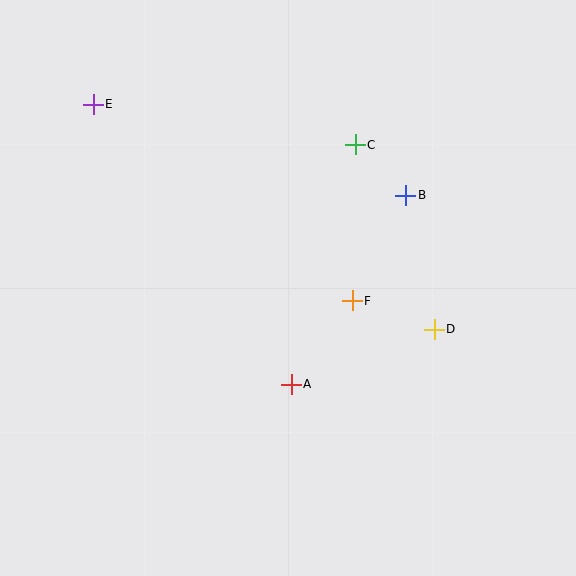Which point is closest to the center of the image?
Point F at (352, 301) is closest to the center.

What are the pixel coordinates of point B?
Point B is at (406, 195).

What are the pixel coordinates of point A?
Point A is at (291, 384).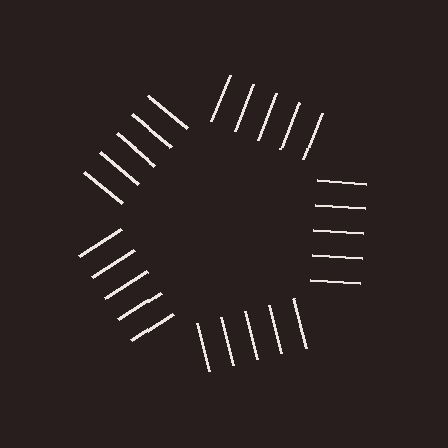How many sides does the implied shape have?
5 sides — the line-ends trace a pentagon.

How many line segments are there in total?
25 — 5 along each of the 5 edges.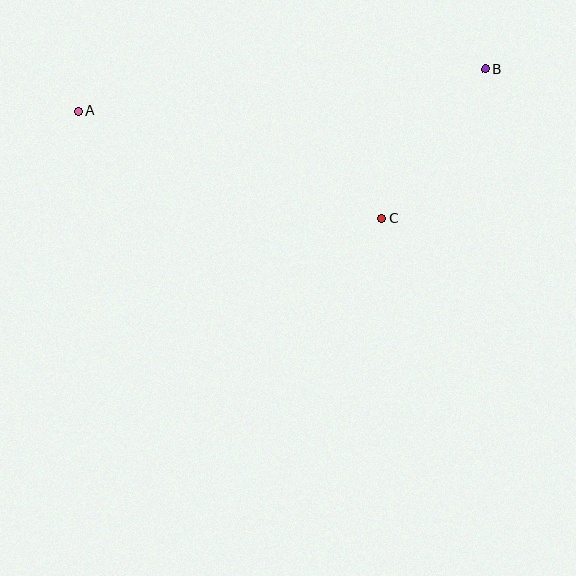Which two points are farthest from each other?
Points A and B are farthest from each other.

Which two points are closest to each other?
Points B and C are closest to each other.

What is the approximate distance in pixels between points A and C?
The distance between A and C is approximately 322 pixels.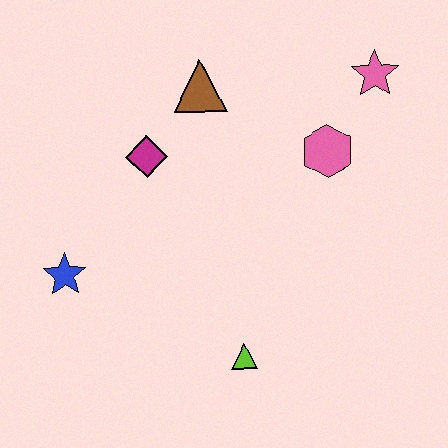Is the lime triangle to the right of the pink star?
No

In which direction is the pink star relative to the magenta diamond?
The pink star is to the right of the magenta diamond.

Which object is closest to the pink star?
The pink hexagon is closest to the pink star.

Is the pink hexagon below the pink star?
Yes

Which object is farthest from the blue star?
The pink star is farthest from the blue star.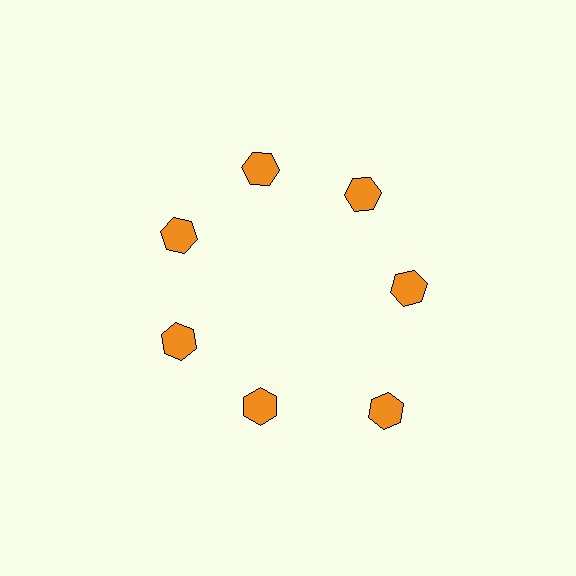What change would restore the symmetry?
The symmetry would be restored by moving it inward, back onto the ring so that all 7 hexagons sit at equal angles and equal distance from the center.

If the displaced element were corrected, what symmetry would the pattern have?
It would have 7-fold rotational symmetry — the pattern would map onto itself every 51 degrees.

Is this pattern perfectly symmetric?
No. The 7 orange hexagons are arranged in a ring, but one element near the 5 o'clock position is pushed outward from the center, breaking the 7-fold rotational symmetry.